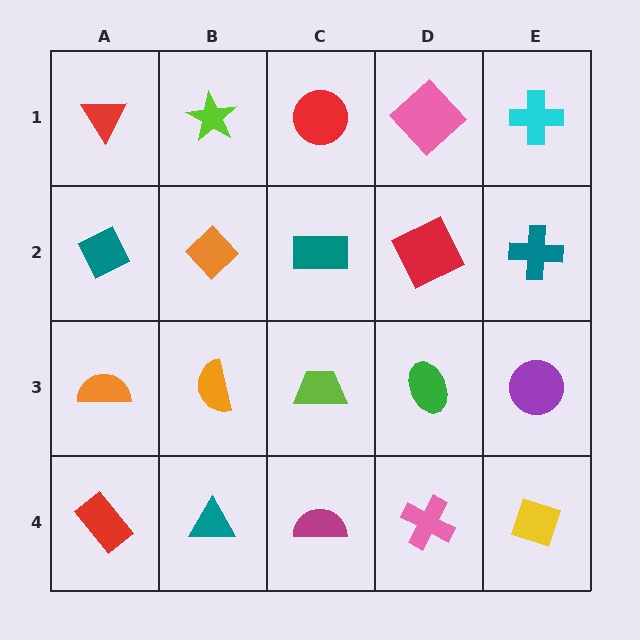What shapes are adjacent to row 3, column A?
A teal diamond (row 2, column A), a red rectangle (row 4, column A), an orange semicircle (row 3, column B).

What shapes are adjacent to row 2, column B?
A lime star (row 1, column B), an orange semicircle (row 3, column B), a teal diamond (row 2, column A), a teal rectangle (row 2, column C).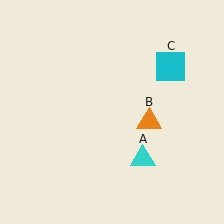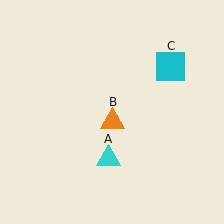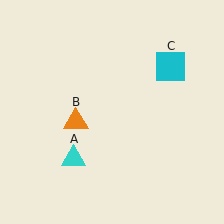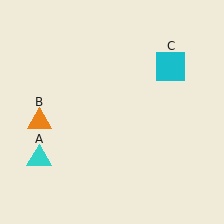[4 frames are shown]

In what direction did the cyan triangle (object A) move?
The cyan triangle (object A) moved left.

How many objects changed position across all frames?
2 objects changed position: cyan triangle (object A), orange triangle (object B).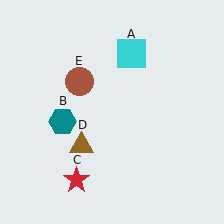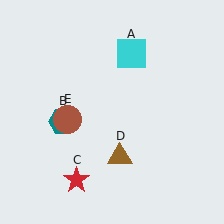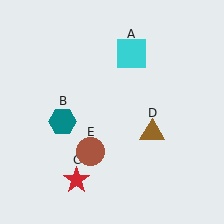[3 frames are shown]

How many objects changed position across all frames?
2 objects changed position: brown triangle (object D), brown circle (object E).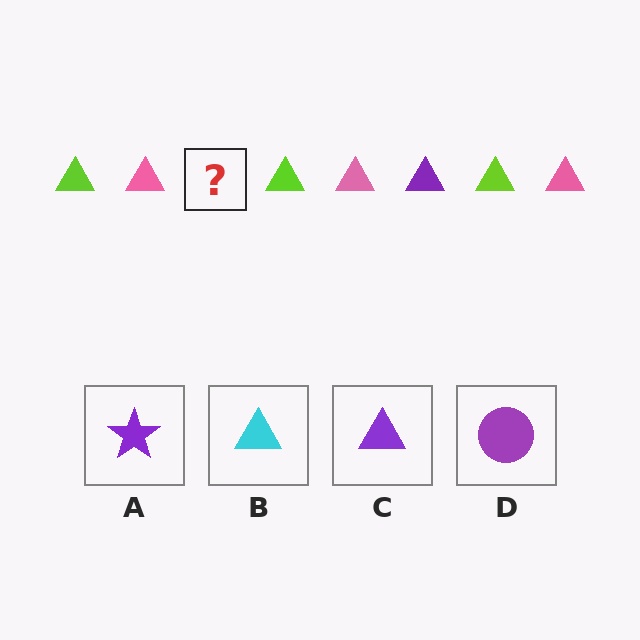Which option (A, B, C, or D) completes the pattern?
C.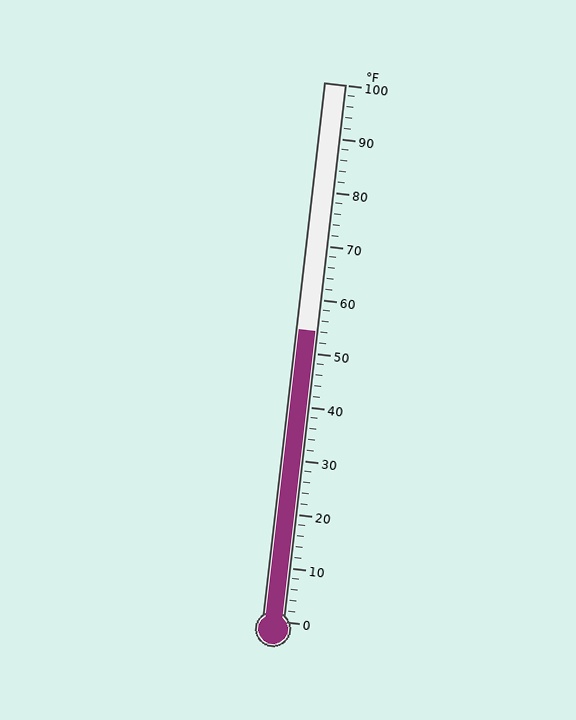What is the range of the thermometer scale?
The thermometer scale ranges from 0°F to 100°F.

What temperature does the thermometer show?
The thermometer shows approximately 54°F.